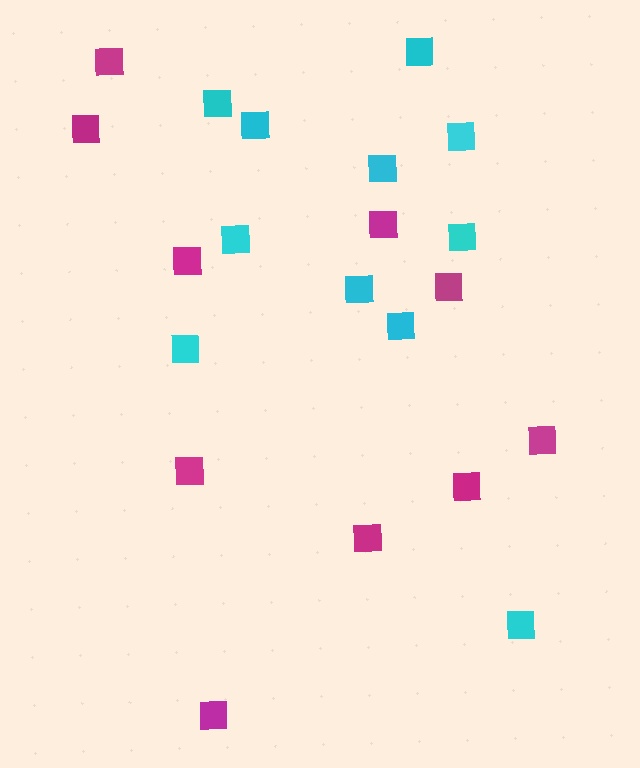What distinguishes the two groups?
There are 2 groups: one group of magenta squares (10) and one group of cyan squares (11).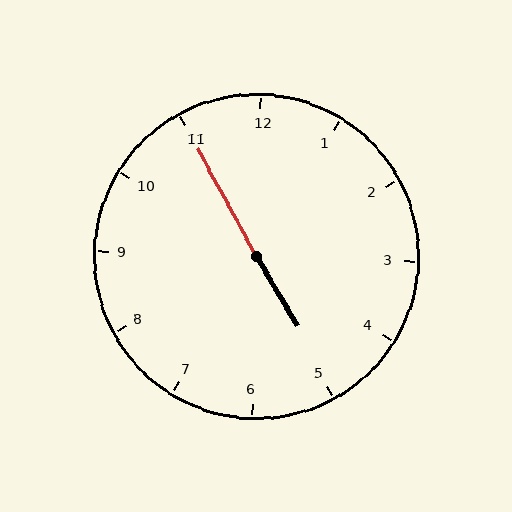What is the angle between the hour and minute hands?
Approximately 178 degrees.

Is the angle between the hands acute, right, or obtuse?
It is obtuse.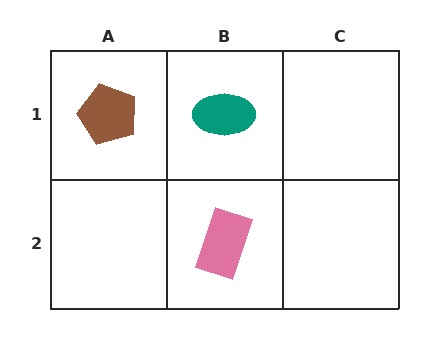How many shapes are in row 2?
1 shape.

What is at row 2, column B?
A pink rectangle.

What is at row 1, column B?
A teal ellipse.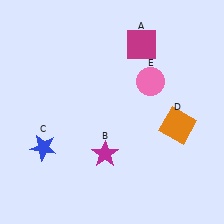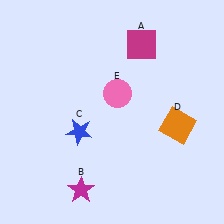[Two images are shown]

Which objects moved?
The objects that moved are: the magenta star (B), the blue star (C), the pink circle (E).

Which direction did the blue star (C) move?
The blue star (C) moved right.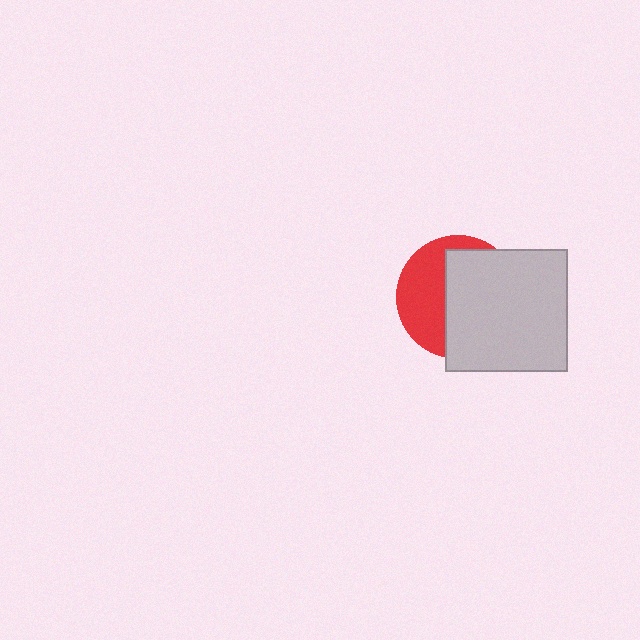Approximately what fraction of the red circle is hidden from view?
Roughly 58% of the red circle is hidden behind the light gray square.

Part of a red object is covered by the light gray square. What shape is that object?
It is a circle.